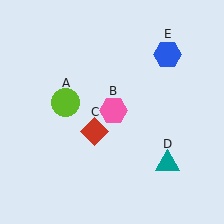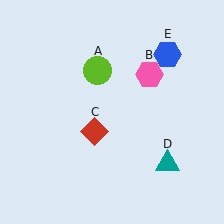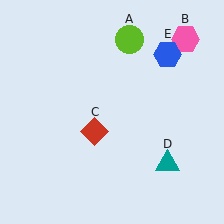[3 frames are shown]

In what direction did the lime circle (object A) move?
The lime circle (object A) moved up and to the right.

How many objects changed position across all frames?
2 objects changed position: lime circle (object A), pink hexagon (object B).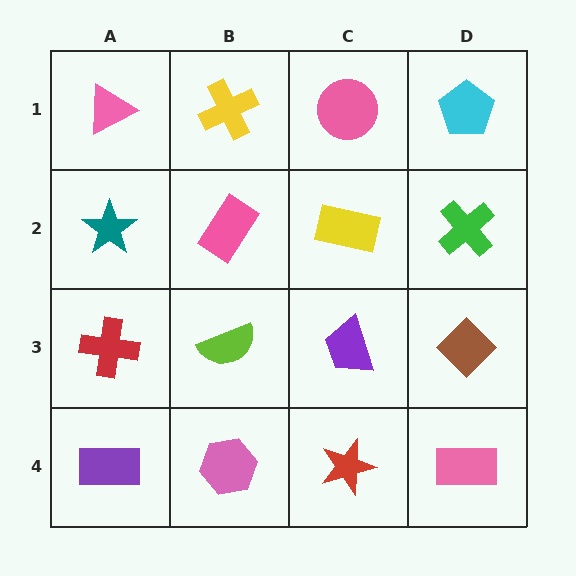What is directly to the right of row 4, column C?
A pink rectangle.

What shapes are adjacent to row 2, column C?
A pink circle (row 1, column C), a purple trapezoid (row 3, column C), a pink rectangle (row 2, column B), a green cross (row 2, column D).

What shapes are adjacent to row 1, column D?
A green cross (row 2, column D), a pink circle (row 1, column C).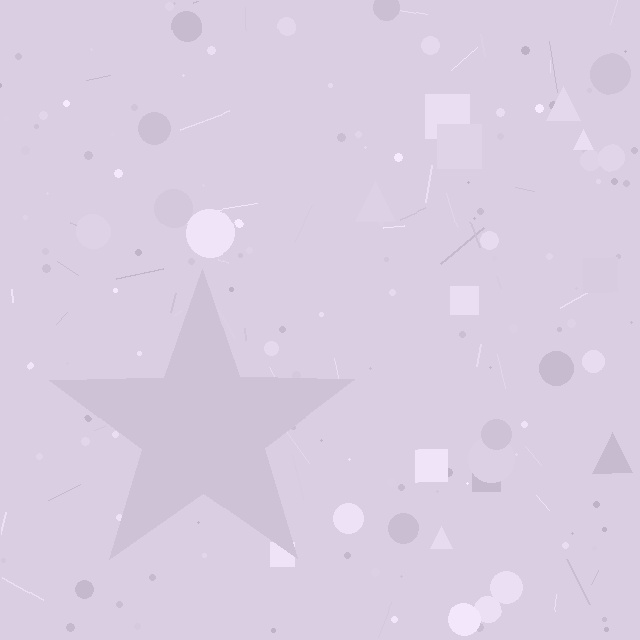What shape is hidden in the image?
A star is hidden in the image.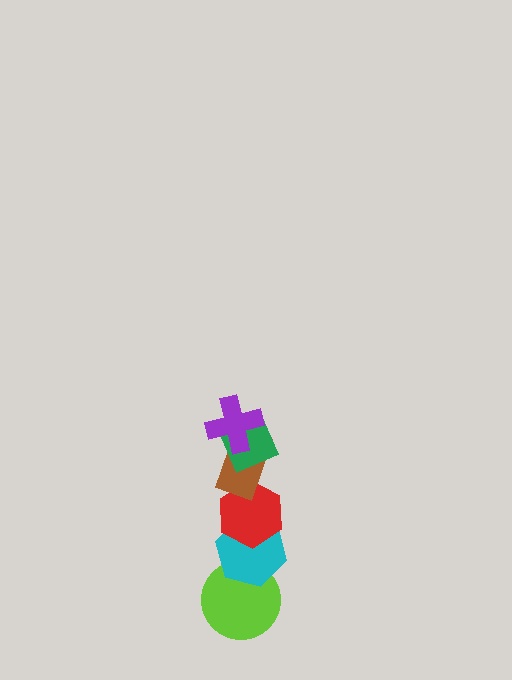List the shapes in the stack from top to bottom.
From top to bottom: the purple cross, the green diamond, the brown rectangle, the red hexagon, the cyan hexagon, the lime circle.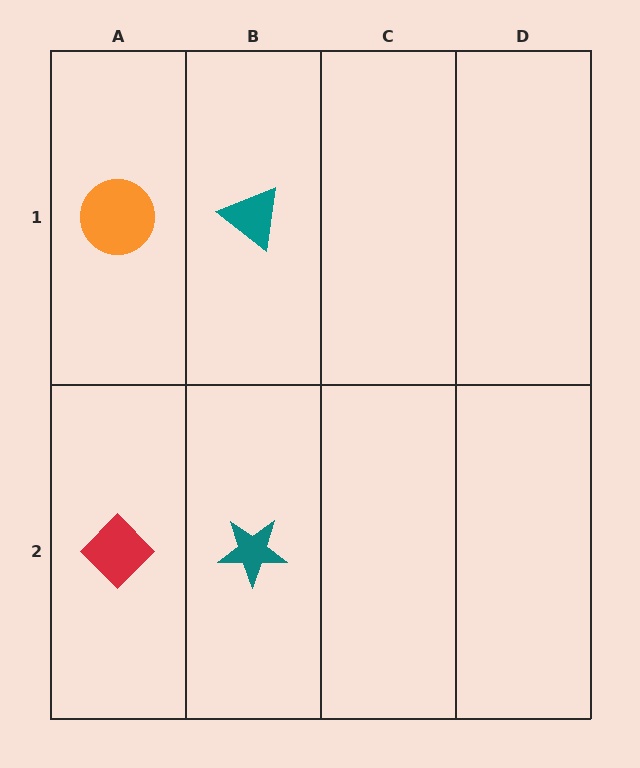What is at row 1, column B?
A teal triangle.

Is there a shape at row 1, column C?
No, that cell is empty.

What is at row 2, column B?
A teal star.